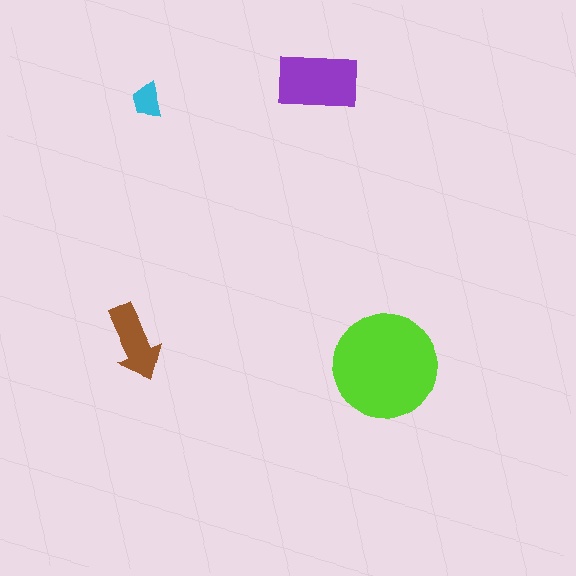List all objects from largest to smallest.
The lime circle, the purple rectangle, the brown arrow, the cyan trapezoid.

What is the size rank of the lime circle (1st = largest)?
1st.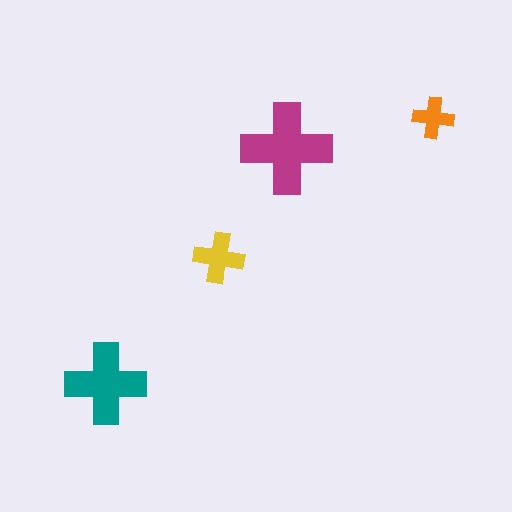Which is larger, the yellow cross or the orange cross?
The yellow one.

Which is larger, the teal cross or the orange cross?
The teal one.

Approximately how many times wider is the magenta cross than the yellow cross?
About 2 times wider.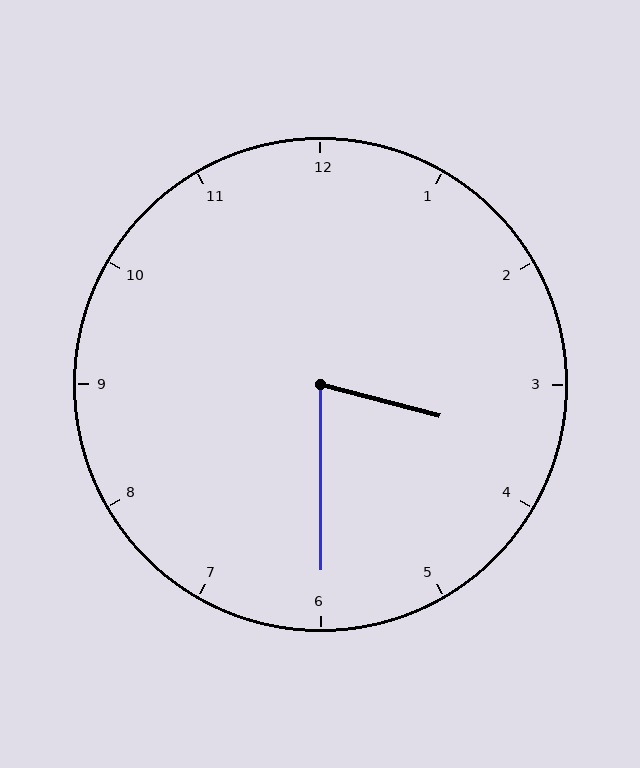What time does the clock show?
3:30.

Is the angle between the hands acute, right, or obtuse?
It is acute.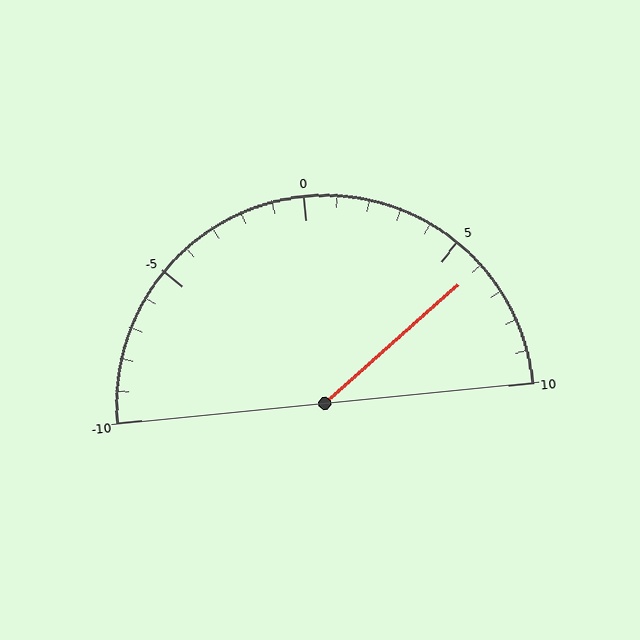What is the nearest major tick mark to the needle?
The nearest major tick mark is 5.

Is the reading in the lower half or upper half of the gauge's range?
The reading is in the upper half of the range (-10 to 10).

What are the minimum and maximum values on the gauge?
The gauge ranges from -10 to 10.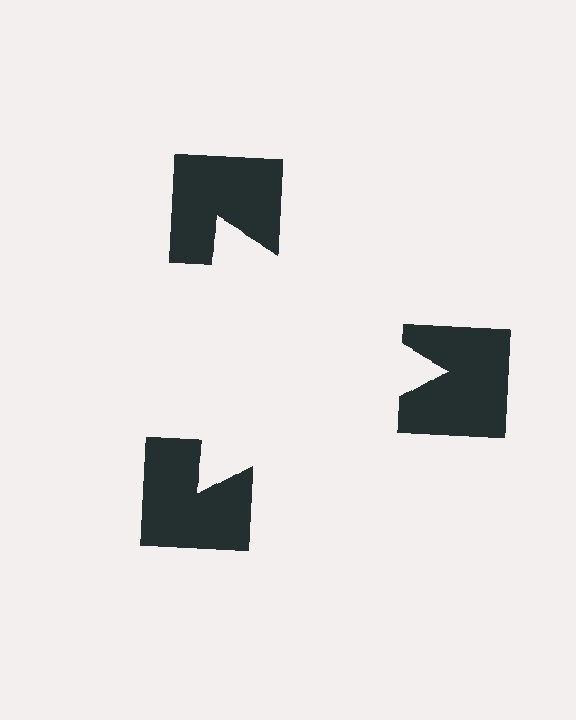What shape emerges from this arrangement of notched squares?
An illusory triangle — its edges are inferred from the aligned wedge cuts in the notched squares, not physically drawn.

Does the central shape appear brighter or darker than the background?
It typically appears slightly brighter than the background, even though no actual brightness change is drawn.